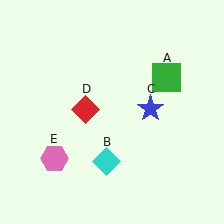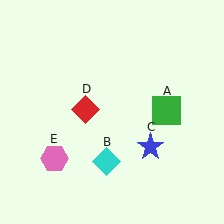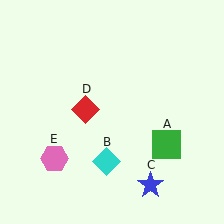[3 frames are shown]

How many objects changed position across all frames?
2 objects changed position: green square (object A), blue star (object C).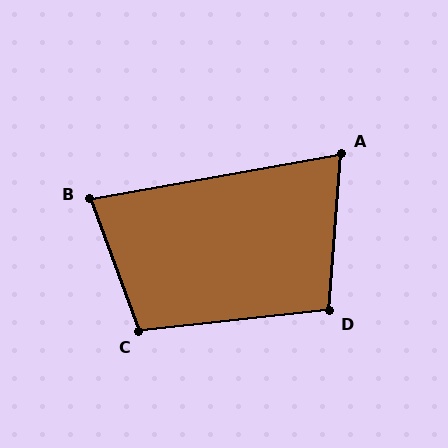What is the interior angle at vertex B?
Approximately 80 degrees (acute).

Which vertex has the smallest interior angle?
A, at approximately 76 degrees.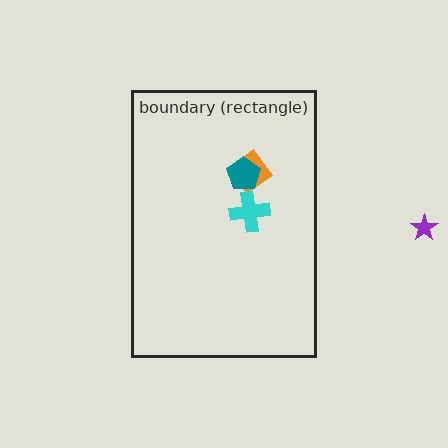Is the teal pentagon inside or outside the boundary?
Inside.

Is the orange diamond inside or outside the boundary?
Inside.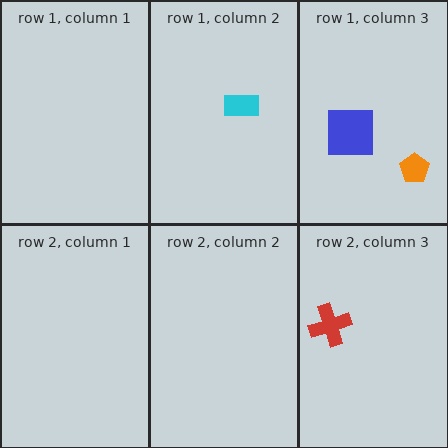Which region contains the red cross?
The row 2, column 3 region.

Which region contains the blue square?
The row 1, column 3 region.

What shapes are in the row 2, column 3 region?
The red cross.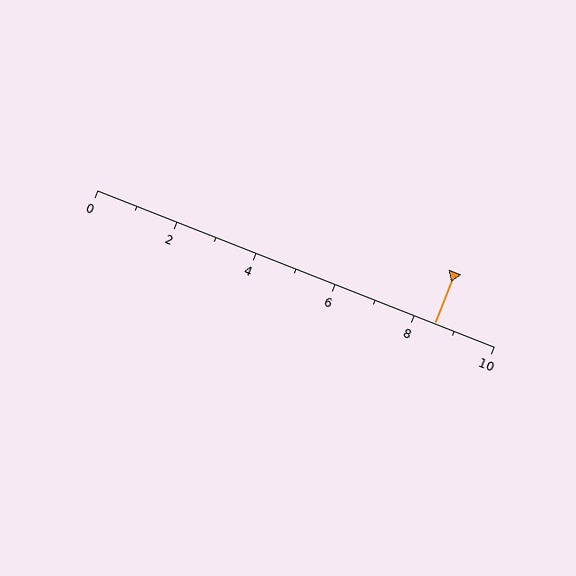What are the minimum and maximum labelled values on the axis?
The axis runs from 0 to 10.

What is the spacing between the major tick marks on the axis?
The major ticks are spaced 2 apart.